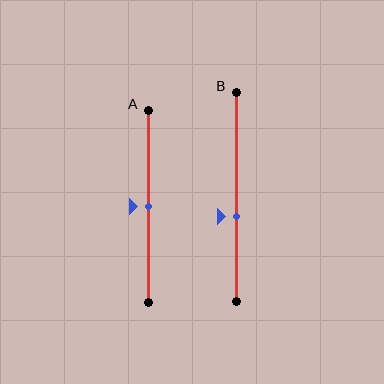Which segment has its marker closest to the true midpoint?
Segment A has its marker closest to the true midpoint.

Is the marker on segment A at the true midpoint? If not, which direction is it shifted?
Yes, the marker on segment A is at the true midpoint.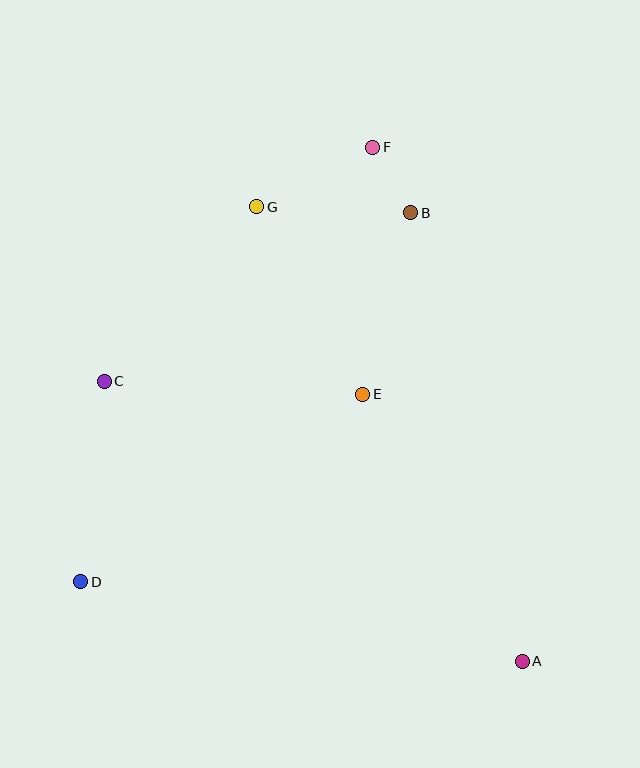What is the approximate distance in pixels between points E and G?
The distance between E and G is approximately 215 pixels.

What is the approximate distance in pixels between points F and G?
The distance between F and G is approximately 130 pixels.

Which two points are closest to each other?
Points B and F are closest to each other.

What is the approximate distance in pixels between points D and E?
The distance between D and E is approximately 339 pixels.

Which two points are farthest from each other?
Points A and F are farthest from each other.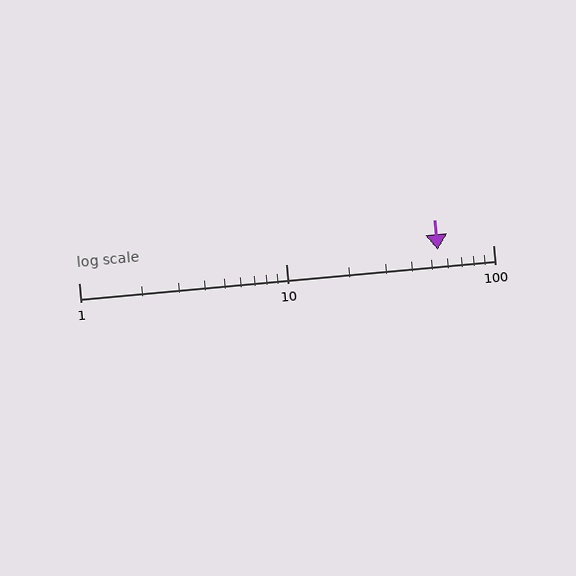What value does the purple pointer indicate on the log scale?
The pointer indicates approximately 54.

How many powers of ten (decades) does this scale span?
The scale spans 2 decades, from 1 to 100.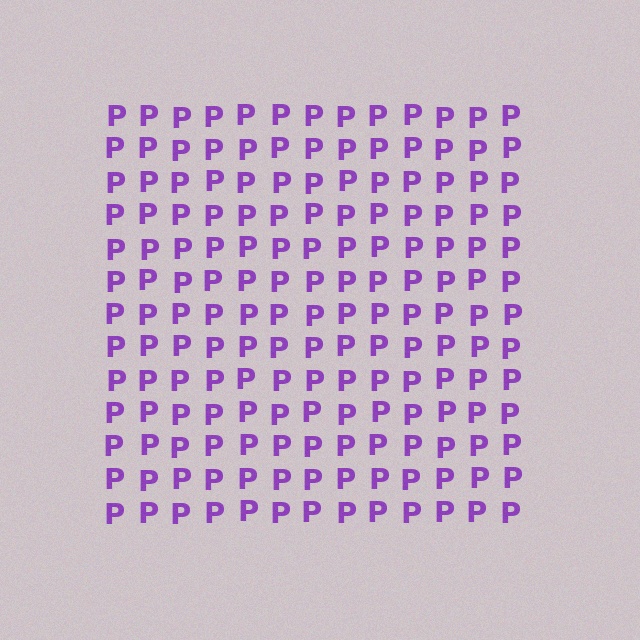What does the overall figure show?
The overall figure shows a square.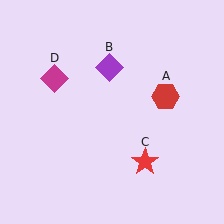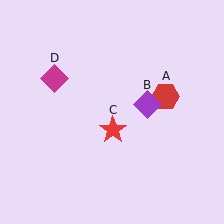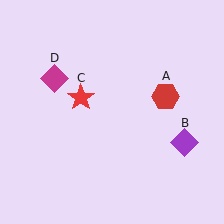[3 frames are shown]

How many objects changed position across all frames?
2 objects changed position: purple diamond (object B), red star (object C).